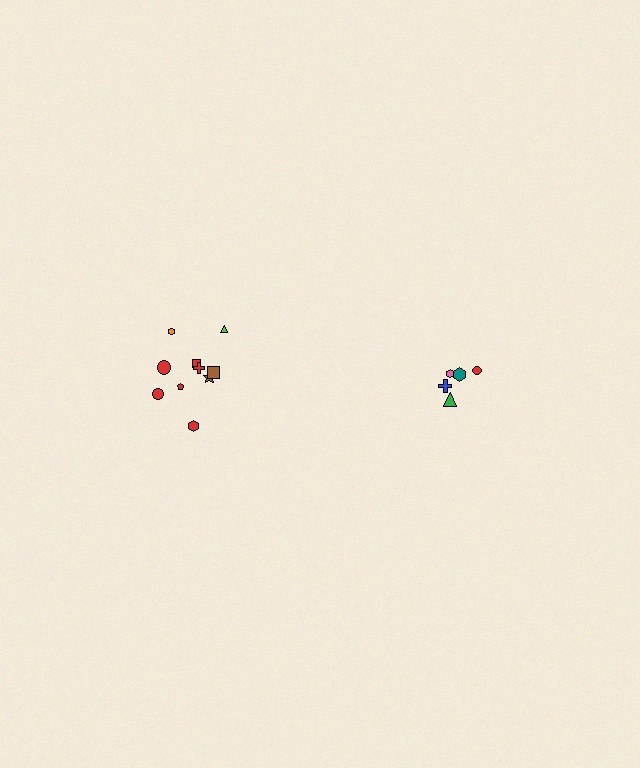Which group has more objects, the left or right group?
The left group.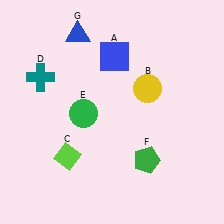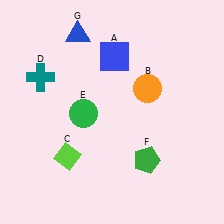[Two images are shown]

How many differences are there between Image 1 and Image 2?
There is 1 difference between the two images.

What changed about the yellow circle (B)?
In Image 1, B is yellow. In Image 2, it changed to orange.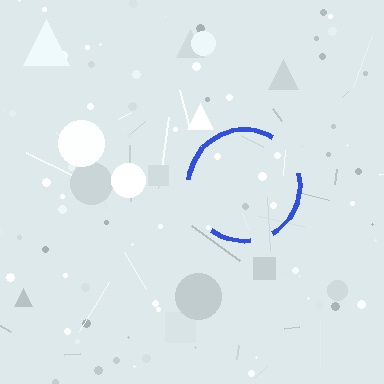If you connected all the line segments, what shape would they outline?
They would outline a circle.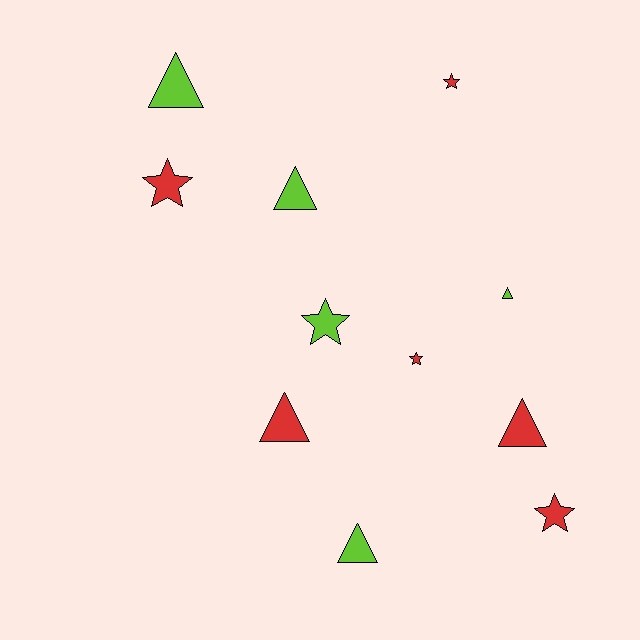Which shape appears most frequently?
Triangle, with 6 objects.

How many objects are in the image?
There are 11 objects.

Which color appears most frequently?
Red, with 6 objects.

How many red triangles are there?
There are 2 red triangles.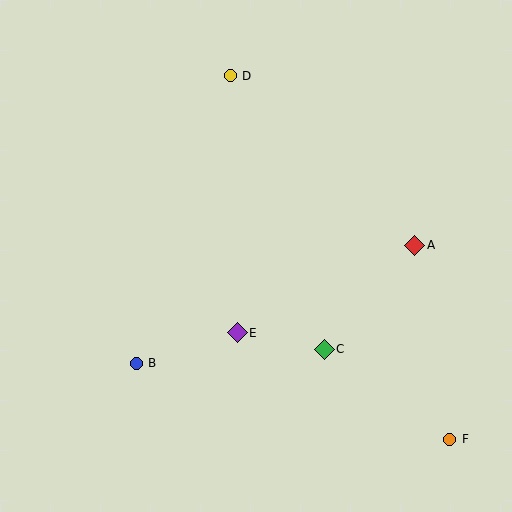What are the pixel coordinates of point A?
Point A is at (415, 245).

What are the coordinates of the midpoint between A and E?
The midpoint between A and E is at (326, 289).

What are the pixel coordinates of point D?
Point D is at (230, 76).